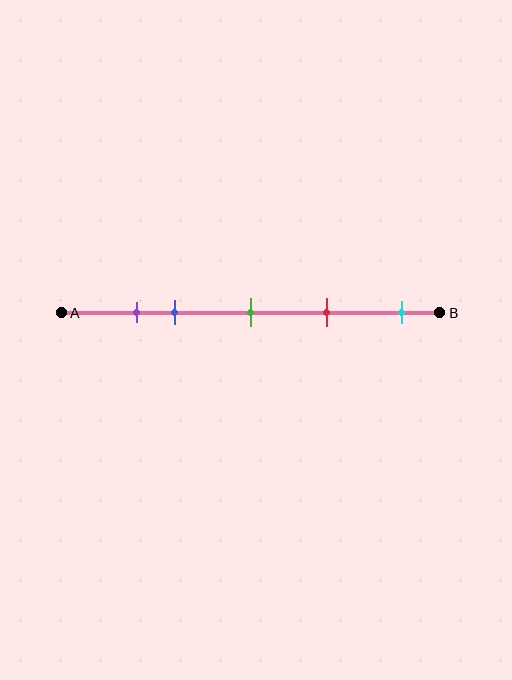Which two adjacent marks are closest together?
The purple and blue marks are the closest adjacent pair.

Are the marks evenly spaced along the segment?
No, the marks are not evenly spaced.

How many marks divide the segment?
There are 5 marks dividing the segment.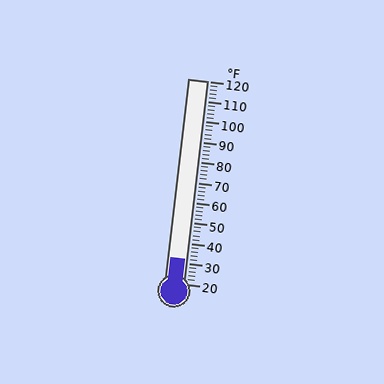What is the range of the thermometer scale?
The thermometer scale ranges from 20°F to 120°F.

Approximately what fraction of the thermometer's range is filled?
The thermometer is filled to approximately 10% of its range.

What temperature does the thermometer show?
The thermometer shows approximately 32°F.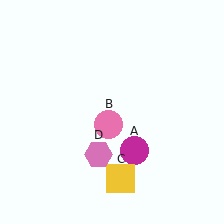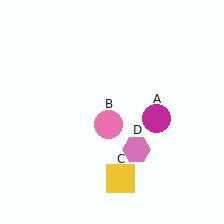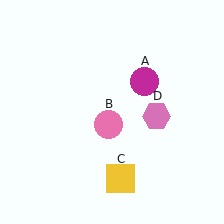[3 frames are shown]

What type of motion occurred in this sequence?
The magenta circle (object A), pink hexagon (object D) rotated counterclockwise around the center of the scene.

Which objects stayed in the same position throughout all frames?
Pink circle (object B) and yellow square (object C) remained stationary.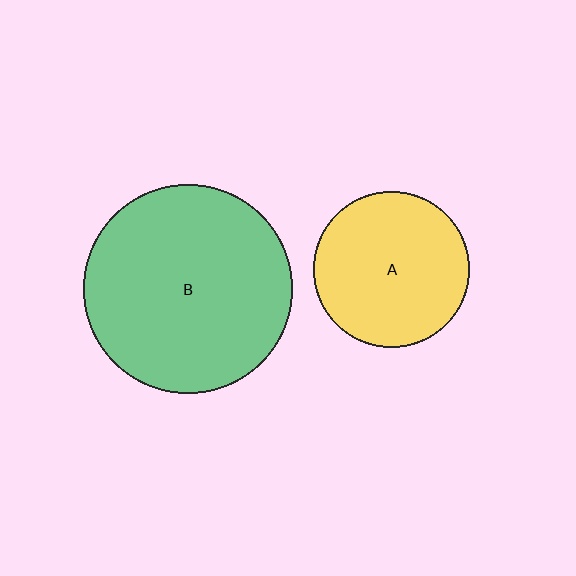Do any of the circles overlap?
No, none of the circles overlap.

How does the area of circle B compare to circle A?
Approximately 1.8 times.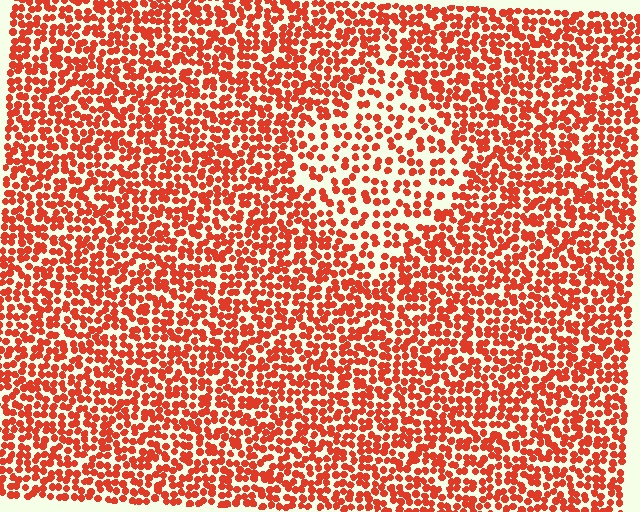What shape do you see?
I see a diamond.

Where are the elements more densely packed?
The elements are more densely packed outside the diamond boundary.